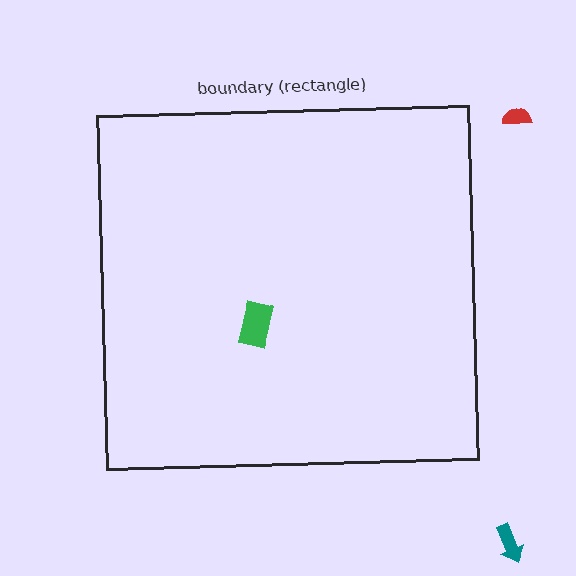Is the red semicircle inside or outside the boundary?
Outside.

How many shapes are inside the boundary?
1 inside, 2 outside.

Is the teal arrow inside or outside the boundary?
Outside.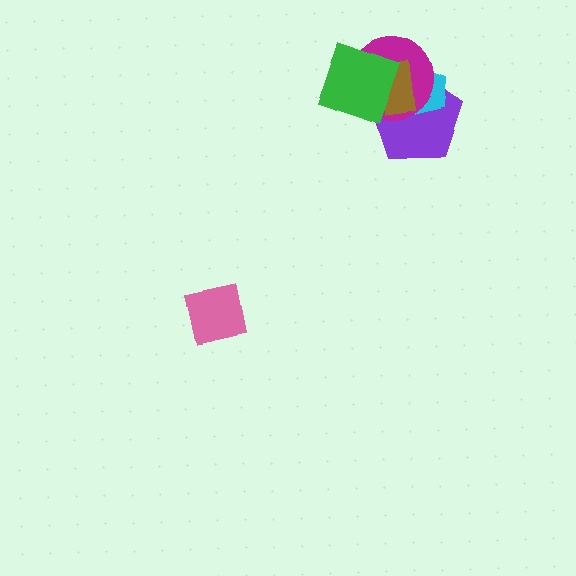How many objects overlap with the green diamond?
3 objects overlap with the green diamond.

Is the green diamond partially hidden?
No, no other shape covers it.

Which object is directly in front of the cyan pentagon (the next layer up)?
The magenta circle is directly in front of the cyan pentagon.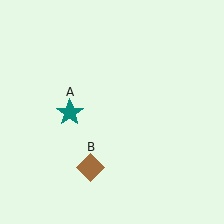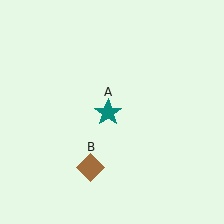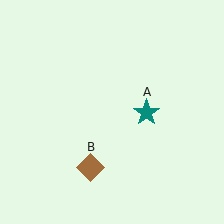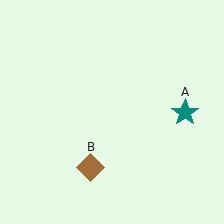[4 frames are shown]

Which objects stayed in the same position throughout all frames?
Brown diamond (object B) remained stationary.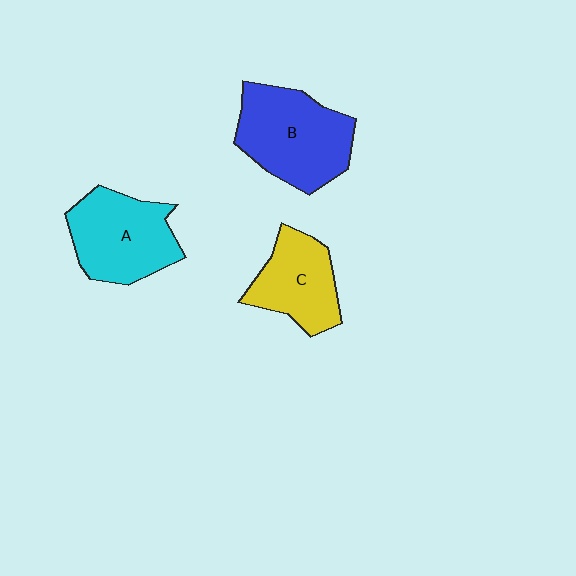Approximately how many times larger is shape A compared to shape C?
Approximately 1.2 times.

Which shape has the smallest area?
Shape C (yellow).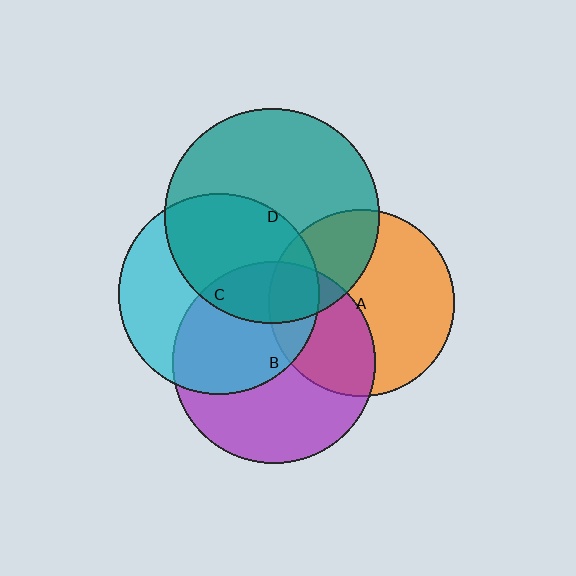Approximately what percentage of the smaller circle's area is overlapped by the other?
Approximately 35%.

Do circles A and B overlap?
Yes.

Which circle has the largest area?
Circle D (teal).